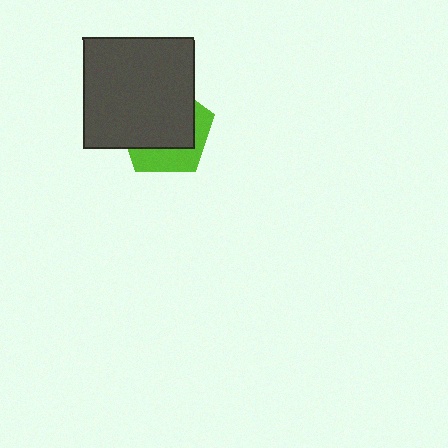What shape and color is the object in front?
The object in front is a dark gray square.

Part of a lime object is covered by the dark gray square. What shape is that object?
It is a pentagon.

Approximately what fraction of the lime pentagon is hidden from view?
Roughly 67% of the lime pentagon is hidden behind the dark gray square.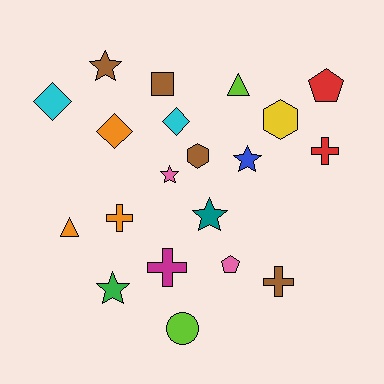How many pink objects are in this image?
There are 2 pink objects.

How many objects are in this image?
There are 20 objects.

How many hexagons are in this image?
There are 2 hexagons.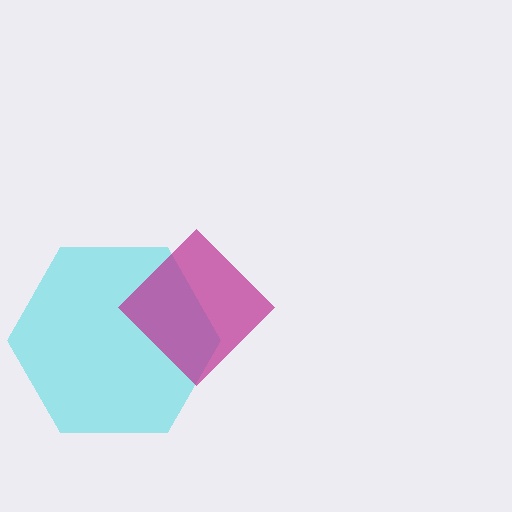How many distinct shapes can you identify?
There are 2 distinct shapes: a cyan hexagon, a magenta diamond.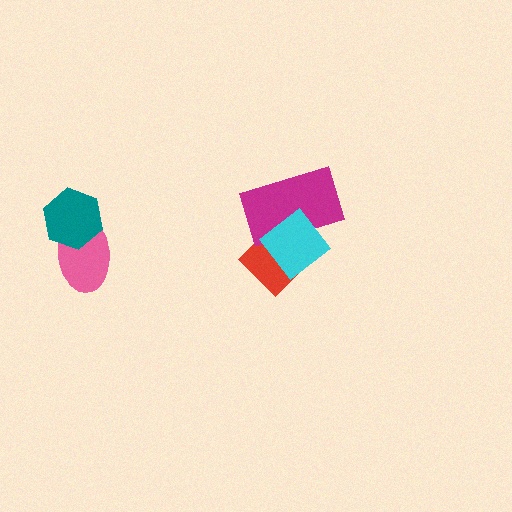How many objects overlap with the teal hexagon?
1 object overlaps with the teal hexagon.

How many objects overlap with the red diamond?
2 objects overlap with the red diamond.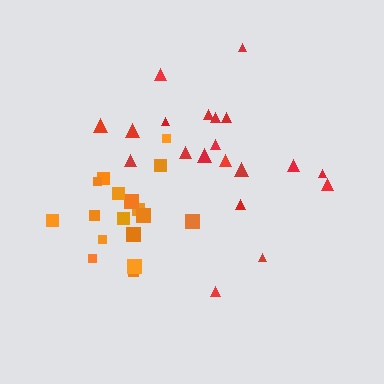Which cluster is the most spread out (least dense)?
Red.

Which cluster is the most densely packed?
Orange.